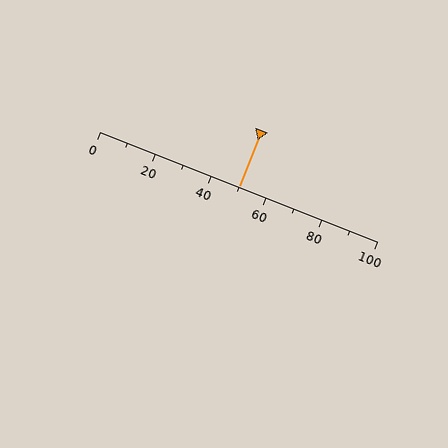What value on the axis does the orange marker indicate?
The marker indicates approximately 50.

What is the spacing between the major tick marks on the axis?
The major ticks are spaced 20 apart.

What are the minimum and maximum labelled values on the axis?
The axis runs from 0 to 100.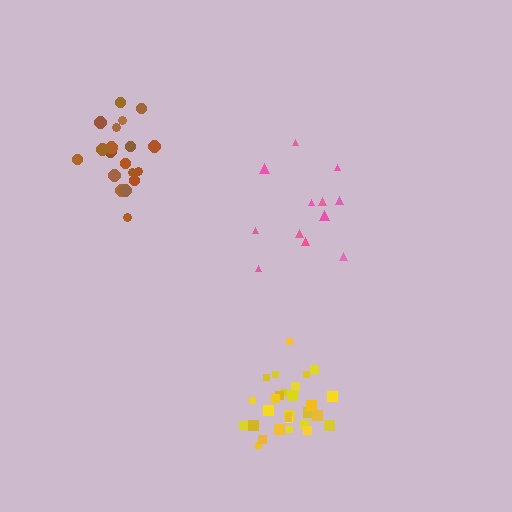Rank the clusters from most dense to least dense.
yellow, brown, pink.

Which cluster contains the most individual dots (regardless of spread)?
Yellow (29).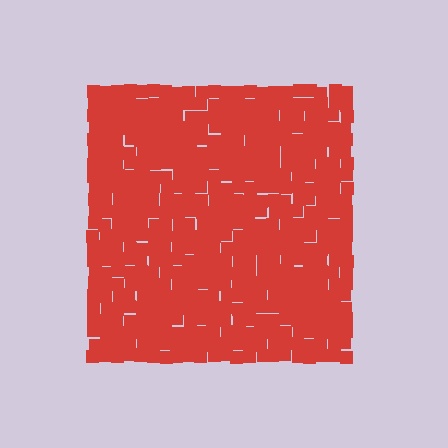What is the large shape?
The large shape is a square.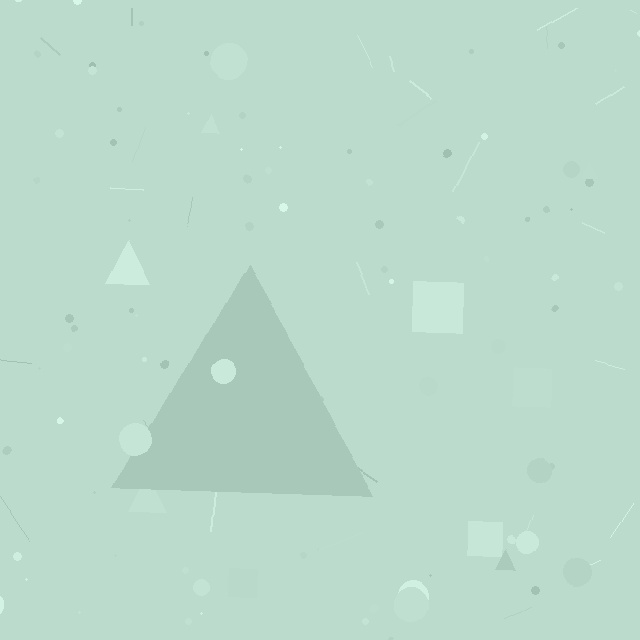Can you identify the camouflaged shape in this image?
The camouflaged shape is a triangle.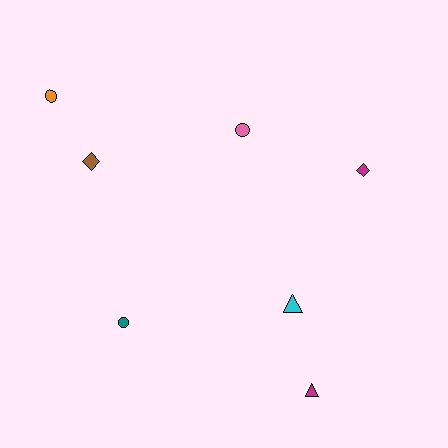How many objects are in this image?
There are 7 objects.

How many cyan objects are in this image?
There is 1 cyan object.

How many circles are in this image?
There are 3 circles.